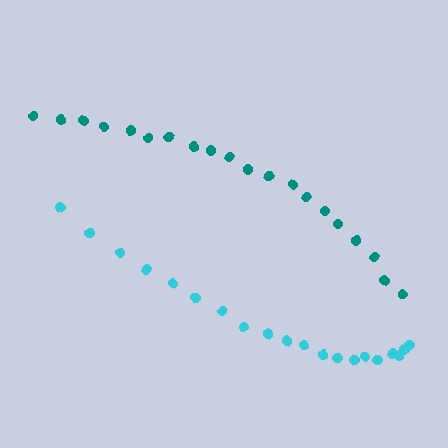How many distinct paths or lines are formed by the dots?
There are 2 distinct paths.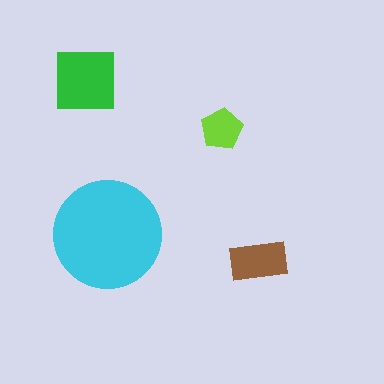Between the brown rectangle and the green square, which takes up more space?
The green square.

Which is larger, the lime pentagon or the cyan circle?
The cyan circle.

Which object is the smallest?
The lime pentagon.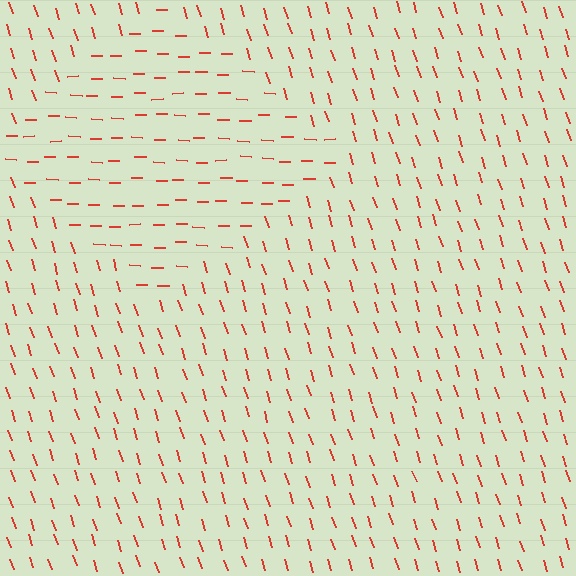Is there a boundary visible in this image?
Yes, there is a texture boundary formed by a change in line orientation.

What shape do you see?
I see a diamond.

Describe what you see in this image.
The image is filled with small red line segments. A diamond region in the image has lines oriented differently from the surrounding lines, creating a visible texture boundary.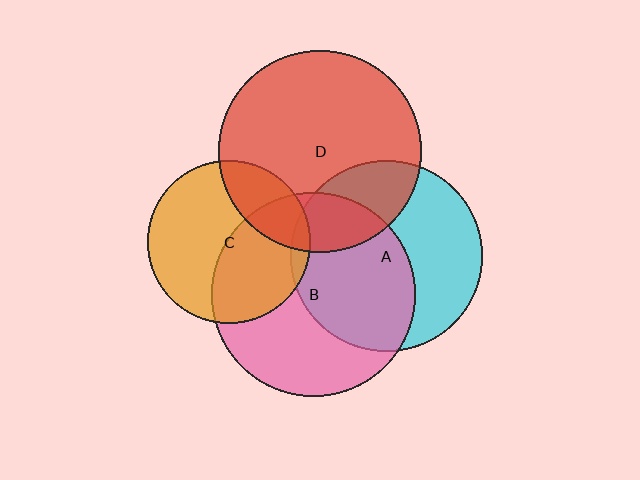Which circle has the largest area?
Circle B (pink).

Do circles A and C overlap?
Yes.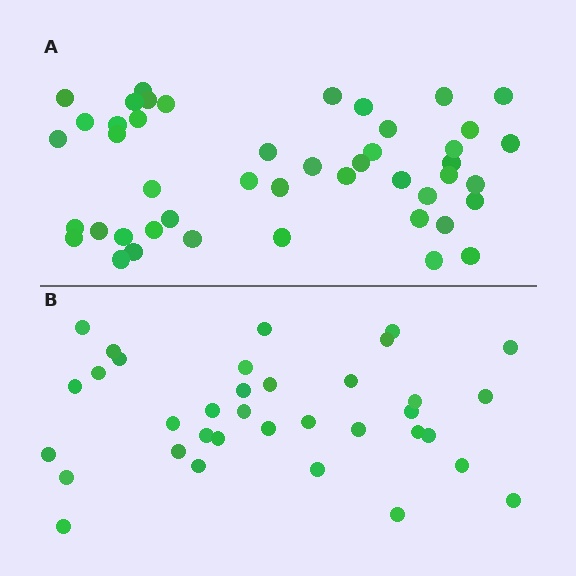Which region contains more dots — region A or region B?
Region A (the top region) has more dots.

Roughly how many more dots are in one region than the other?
Region A has roughly 12 or so more dots than region B.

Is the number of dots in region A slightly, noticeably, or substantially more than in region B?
Region A has noticeably more, but not dramatically so. The ratio is roughly 1.3 to 1.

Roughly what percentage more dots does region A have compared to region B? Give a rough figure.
About 30% more.